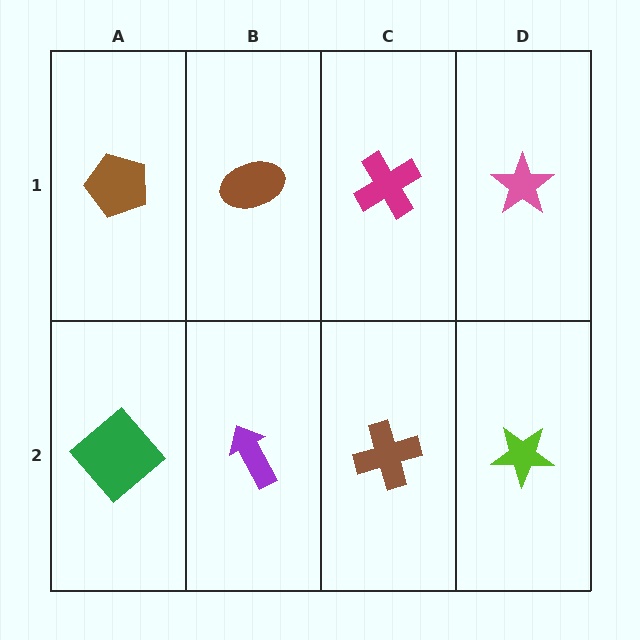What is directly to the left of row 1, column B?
A brown pentagon.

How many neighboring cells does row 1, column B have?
3.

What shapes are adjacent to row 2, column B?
A brown ellipse (row 1, column B), a green diamond (row 2, column A), a brown cross (row 2, column C).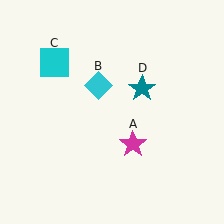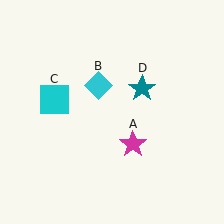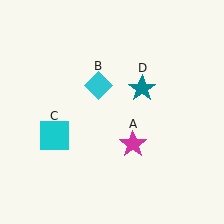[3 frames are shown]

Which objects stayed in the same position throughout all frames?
Magenta star (object A) and cyan diamond (object B) and teal star (object D) remained stationary.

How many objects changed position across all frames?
1 object changed position: cyan square (object C).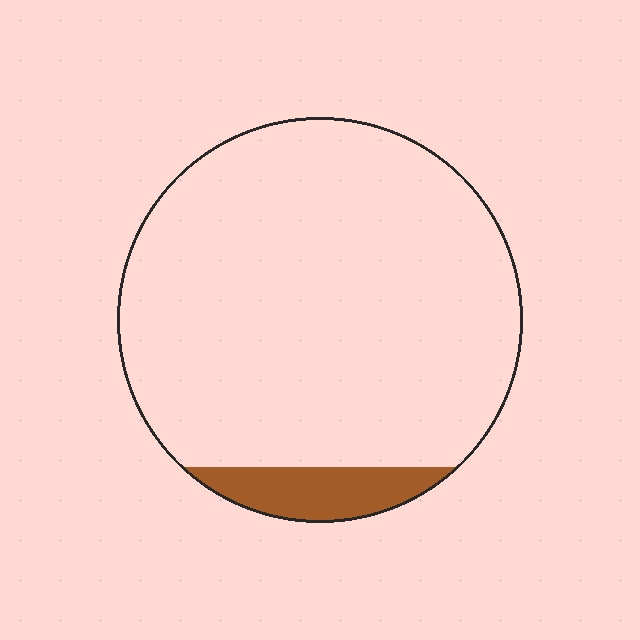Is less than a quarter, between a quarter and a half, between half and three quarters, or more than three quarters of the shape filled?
Less than a quarter.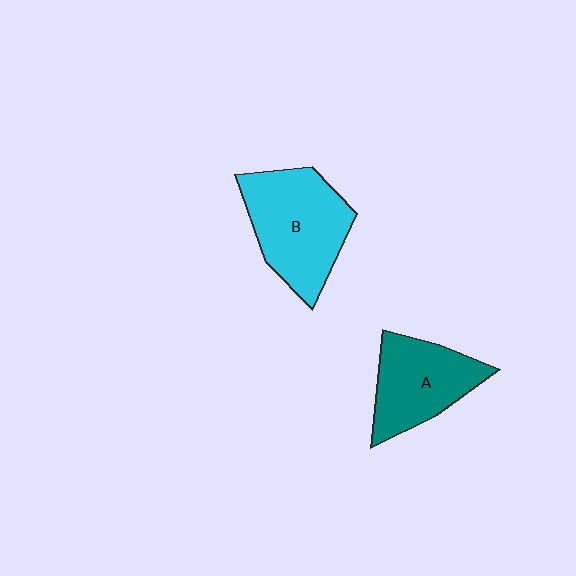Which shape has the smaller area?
Shape A (teal).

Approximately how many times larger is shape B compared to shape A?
Approximately 1.3 times.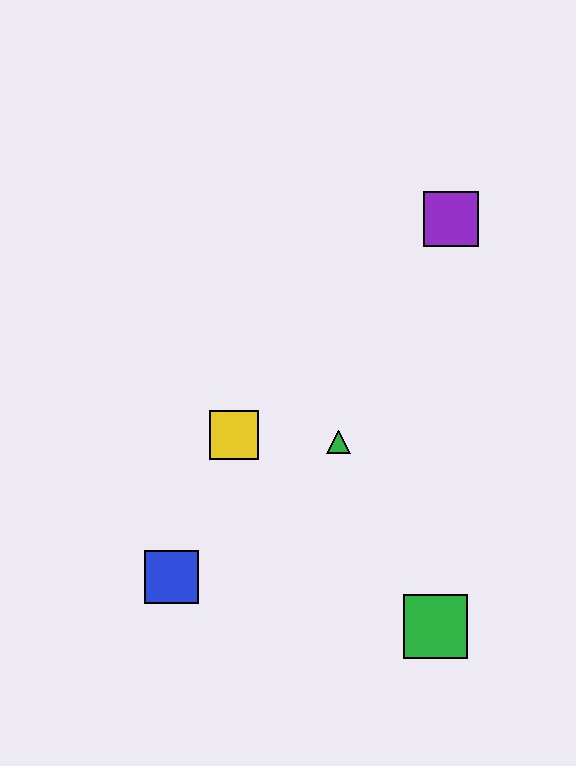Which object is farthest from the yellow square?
The purple square is farthest from the yellow square.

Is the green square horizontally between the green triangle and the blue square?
No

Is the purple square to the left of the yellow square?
No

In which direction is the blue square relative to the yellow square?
The blue square is below the yellow square.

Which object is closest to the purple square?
The green triangle is closest to the purple square.